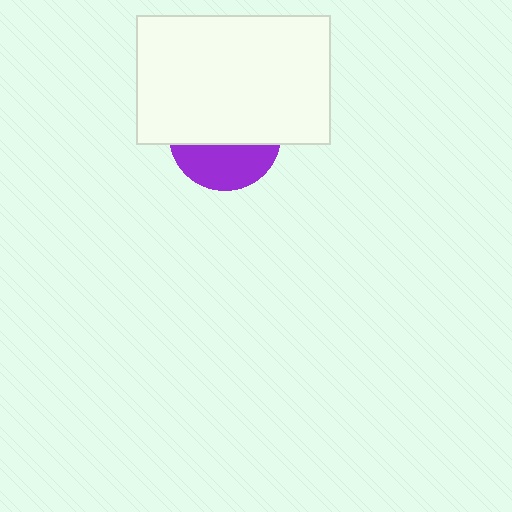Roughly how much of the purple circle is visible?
A small part of it is visible (roughly 39%).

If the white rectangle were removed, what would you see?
You would see the complete purple circle.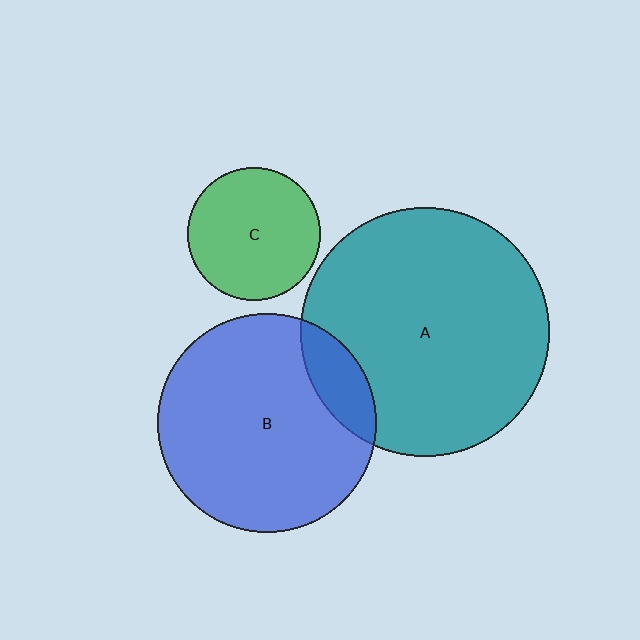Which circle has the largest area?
Circle A (teal).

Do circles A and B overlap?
Yes.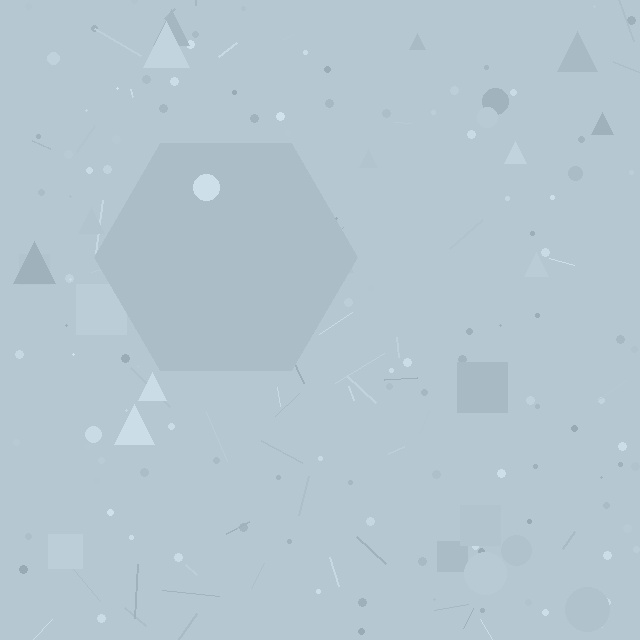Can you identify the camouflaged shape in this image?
The camouflaged shape is a hexagon.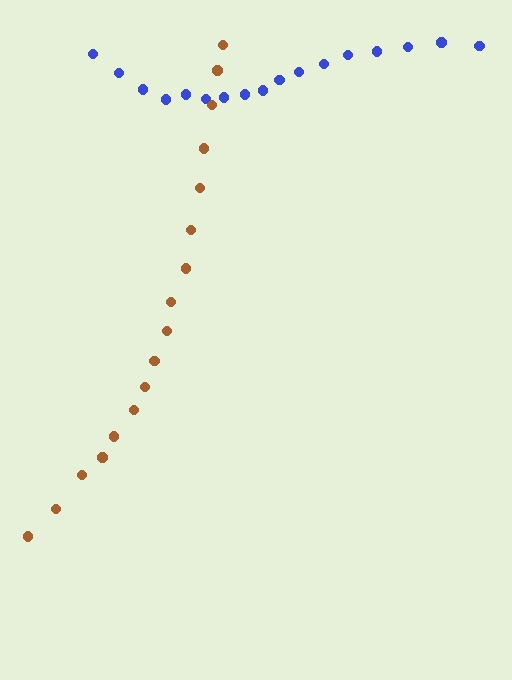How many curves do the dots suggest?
There are 2 distinct paths.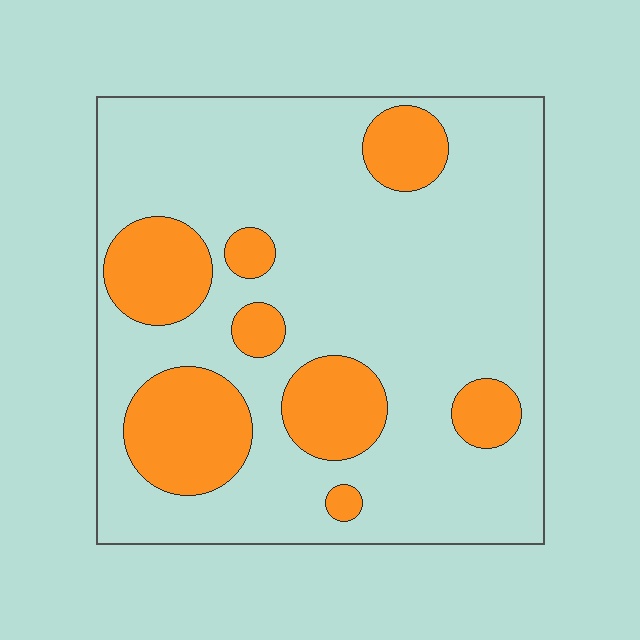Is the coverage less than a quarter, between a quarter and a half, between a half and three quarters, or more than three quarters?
Less than a quarter.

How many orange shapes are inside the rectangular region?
8.